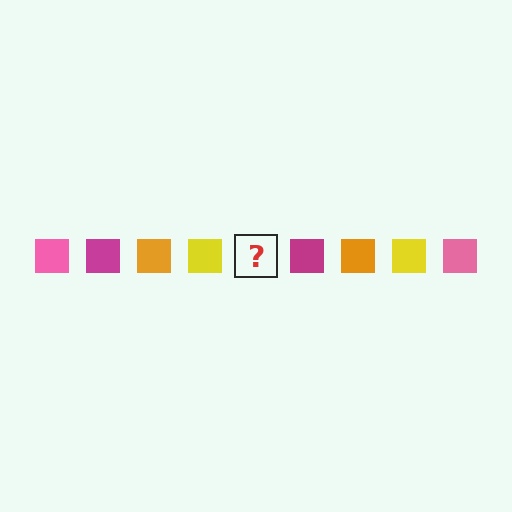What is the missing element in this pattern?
The missing element is a pink square.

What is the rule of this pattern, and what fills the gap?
The rule is that the pattern cycles through pink, magenta, orange, yellow squares. The gap should be filled with a pink square.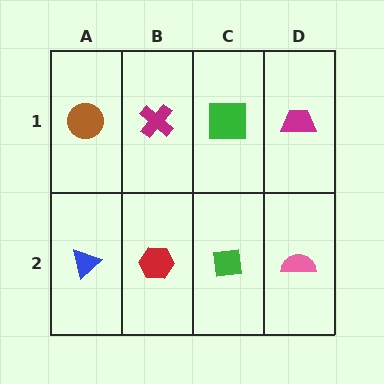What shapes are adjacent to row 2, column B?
A magenta cross (row 1, column B), a blue triangle (row 2, column A), a green square (row 2, column C).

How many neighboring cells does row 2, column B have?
3.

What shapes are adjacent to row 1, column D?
A pink semicircle (row 2, column D), a green square (row 1, column C).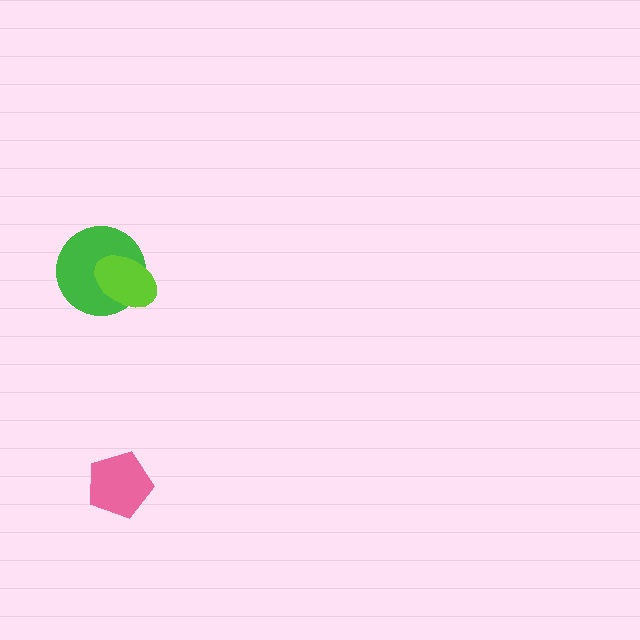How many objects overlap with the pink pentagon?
0 objects overlap with the pink pentagon.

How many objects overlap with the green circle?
1 object overlaps with the green circle.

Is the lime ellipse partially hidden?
No, no other shape covers it.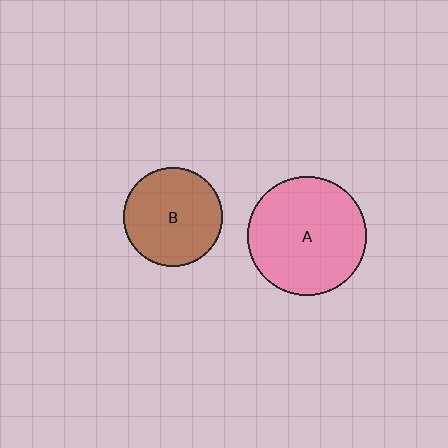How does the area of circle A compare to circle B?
Approximately 1.4 times.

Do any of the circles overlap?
No, none of the circles overlap.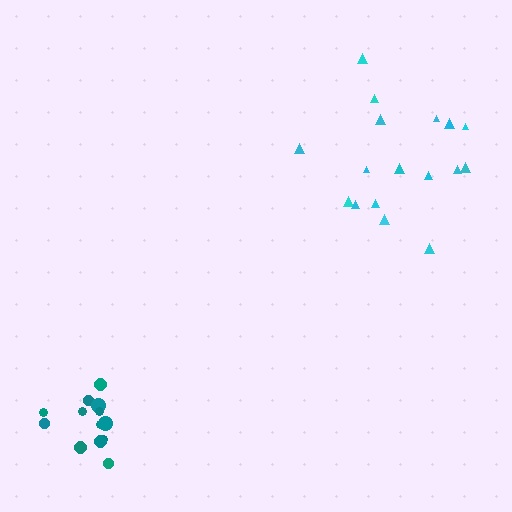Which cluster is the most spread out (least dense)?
Cyan.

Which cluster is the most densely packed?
Teal.